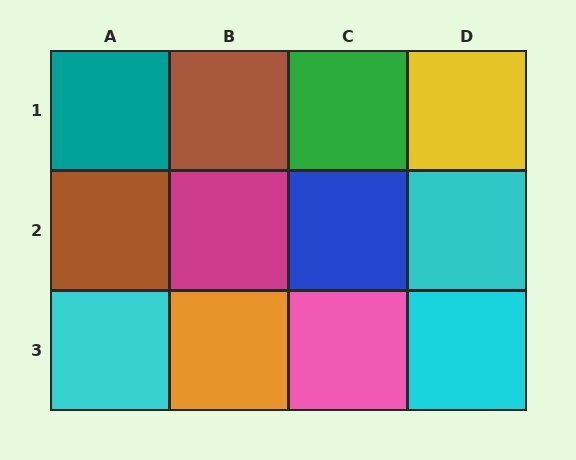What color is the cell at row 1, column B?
Brown.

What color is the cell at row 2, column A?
Brown.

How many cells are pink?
1 cell is pink.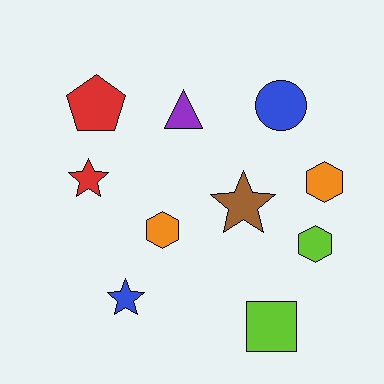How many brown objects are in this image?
There is 1 brown object.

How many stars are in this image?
There are 3 stars.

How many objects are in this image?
There are 10 objects.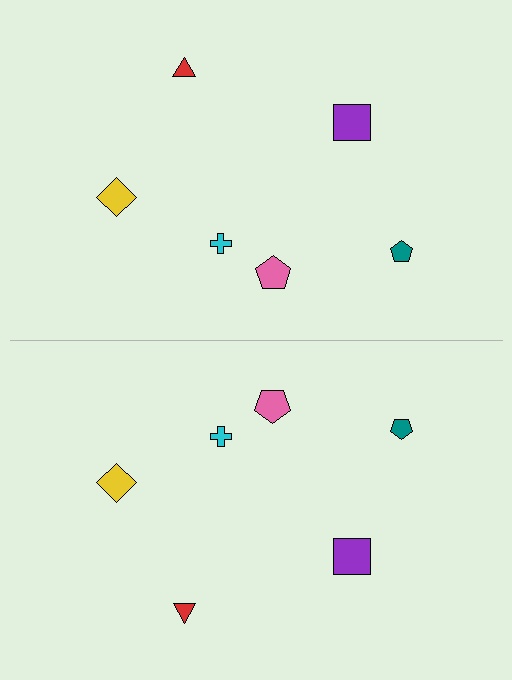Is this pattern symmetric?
Yes, this pattern has bilateral (reflection) symmetry.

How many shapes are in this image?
There are 12 shapes in this image.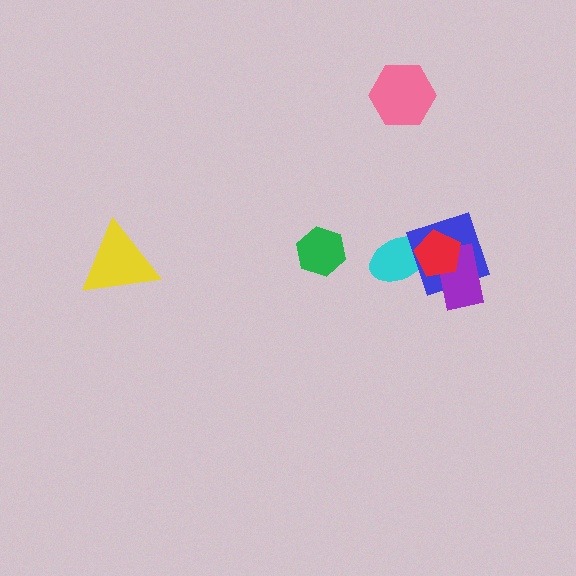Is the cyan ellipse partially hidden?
Yes, it is partially covered by another shape.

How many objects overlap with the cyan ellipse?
2 objects overlap with the cyan ellipse.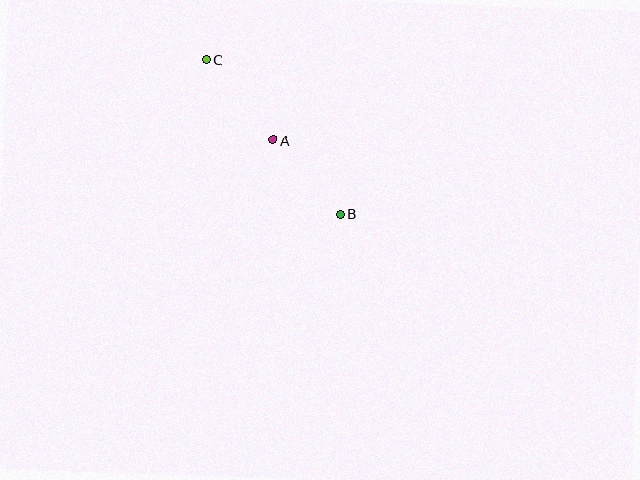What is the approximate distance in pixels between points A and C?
The distance between A and C is approximately 105 pixels.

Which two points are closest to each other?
Points A and B are closest to each other.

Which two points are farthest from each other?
Points B and C are farthest from each other.